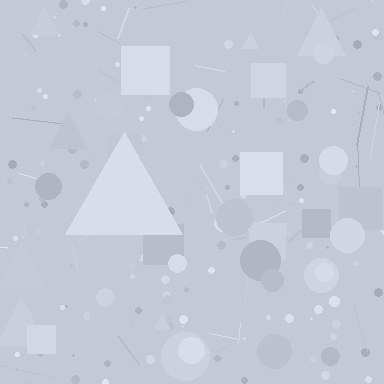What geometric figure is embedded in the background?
A triangle is embedded in the background.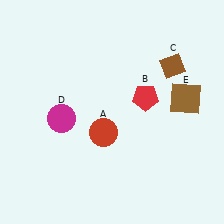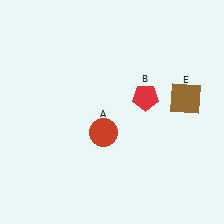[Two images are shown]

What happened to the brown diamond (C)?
The brown diamond (C) was removed in Image 2. It was in the top-right area of Image 1.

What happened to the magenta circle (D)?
The magenta circle (D) was removed in Image 2. It was in the bottom-left area of Image 1.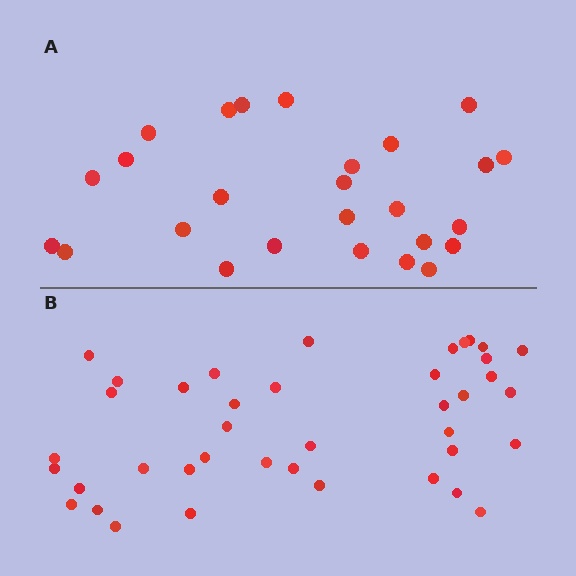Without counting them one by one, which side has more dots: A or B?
Region B (the bottom region) has more dots.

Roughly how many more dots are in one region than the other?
Region B has approximately 15 more dots than region A.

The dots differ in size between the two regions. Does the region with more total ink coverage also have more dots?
No. Region A has more total ink coverage because its dots are larger, but region B actually contains more individual dots. Total area can be misleading — the number of items is what matters here.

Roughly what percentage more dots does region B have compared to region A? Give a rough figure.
About 55% more.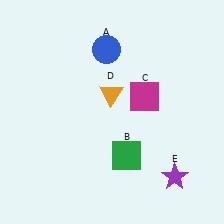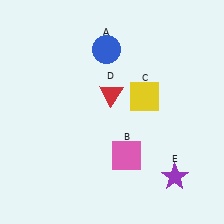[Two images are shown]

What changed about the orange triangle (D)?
In Image 1, D is orange. In Image 2, it changed to red.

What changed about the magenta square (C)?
In Image 1, C is magenta. In Image 2, it changed to yellow.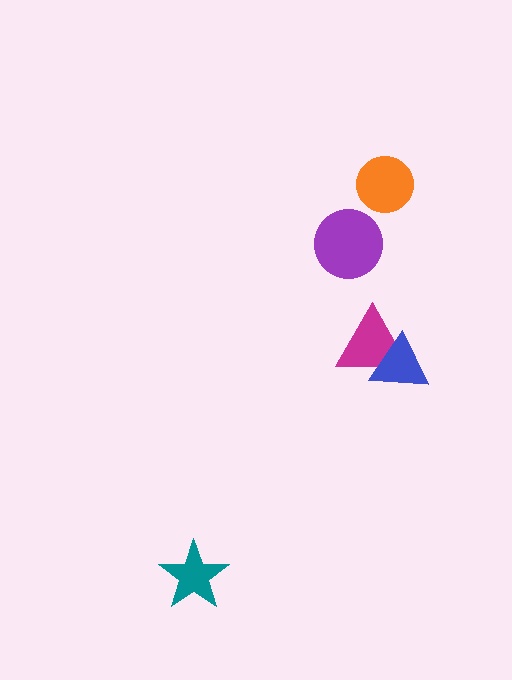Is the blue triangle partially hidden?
No, no other shape covers it.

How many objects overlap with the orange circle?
0 objects overlap with the orange circle.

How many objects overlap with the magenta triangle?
1 object overlaps with the magenta triangle.